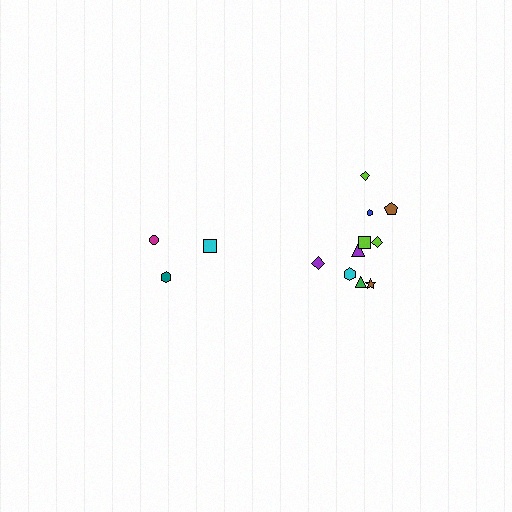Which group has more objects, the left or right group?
The right group.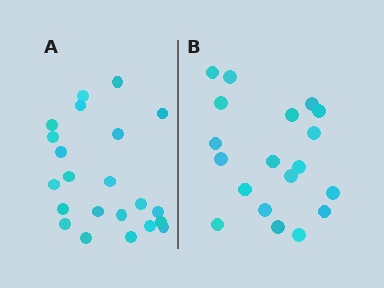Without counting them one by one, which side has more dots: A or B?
Region A (the left region) has more dots.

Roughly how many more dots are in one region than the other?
Region A has just a few more — roughly 2 or 3 more dots than region B.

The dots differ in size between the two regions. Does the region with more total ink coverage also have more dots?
No. Region B has more total ink coverage because its dots are larger, but region A actually contains more individual dots. Total area can be misleading — the number of items is what matters here.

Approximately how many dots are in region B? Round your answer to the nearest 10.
About 20 dots. (The exact count is 19, which rounds to 20.)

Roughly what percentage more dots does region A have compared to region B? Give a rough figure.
About 15% more.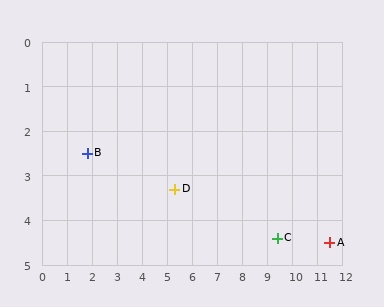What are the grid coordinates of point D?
Point D is at approximately (5.3, 3.3).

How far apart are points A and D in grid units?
Points A and D are about 6.3 grid units apart.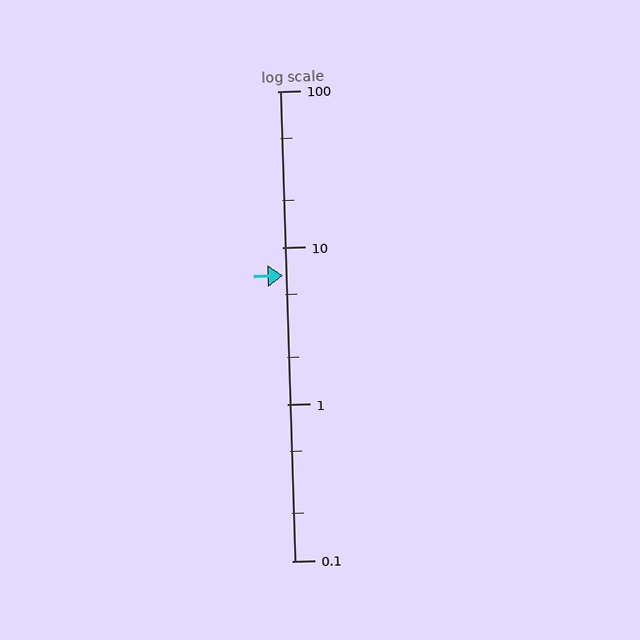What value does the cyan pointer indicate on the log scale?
The pointer indicates approximately 6.6.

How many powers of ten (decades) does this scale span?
The scale spans 3 decades, from 0.1 to 100.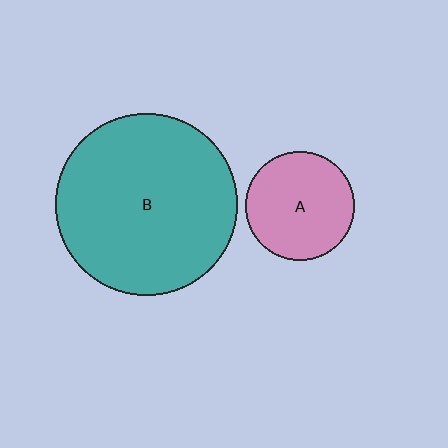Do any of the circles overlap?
No, none of the circles overlap.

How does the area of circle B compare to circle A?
Approximately 2.8 times.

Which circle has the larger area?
Circle B (teal).